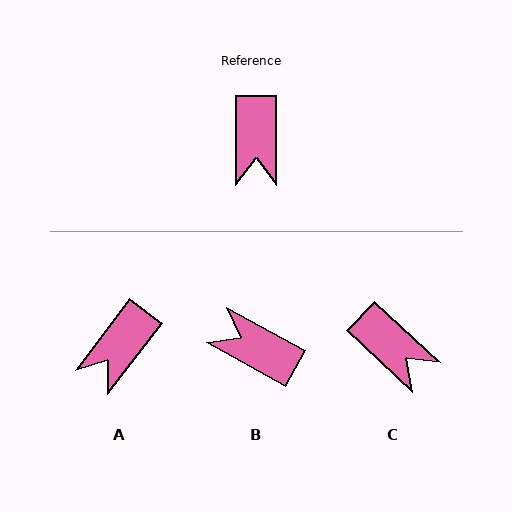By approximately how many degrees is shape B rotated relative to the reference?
Approximately 119 degrees clockwise.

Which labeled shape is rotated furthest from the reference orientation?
B, about 119 degrees away.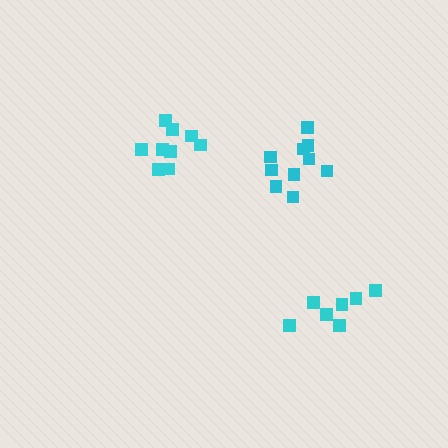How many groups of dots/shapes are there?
There are 3 groups.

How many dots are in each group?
Group 1: 7 dots, Group 2: 9 dots, Group 3: 10 dots (26 total).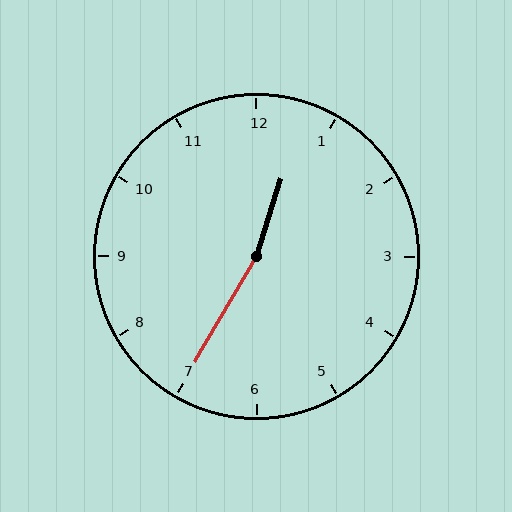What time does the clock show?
12:35.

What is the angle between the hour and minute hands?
Approximately 168 degrees.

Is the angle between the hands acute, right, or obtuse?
It is obtuse.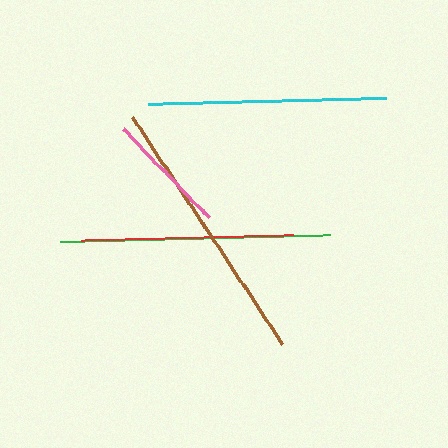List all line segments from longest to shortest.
From longest to shortest: brown, green, cyan, red, pink.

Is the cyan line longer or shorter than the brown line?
The brown line is longer than the cyan line.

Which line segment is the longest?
The brown line is the longest at approximately 271 pixels.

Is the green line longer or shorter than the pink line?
The green line is longer than the pink line.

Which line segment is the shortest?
The pink line is the shortest at approximately 124 pixels.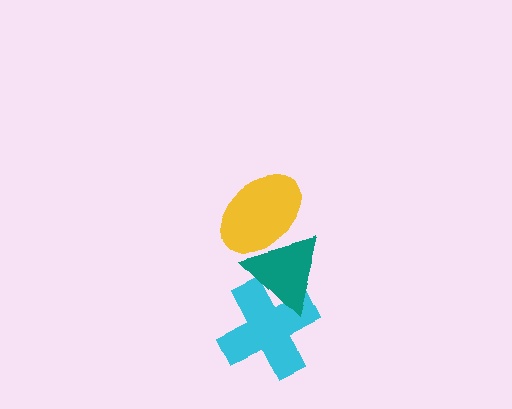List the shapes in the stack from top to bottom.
From top to bottom: the yellow ellipse, the teal triangle, the cyan cross.